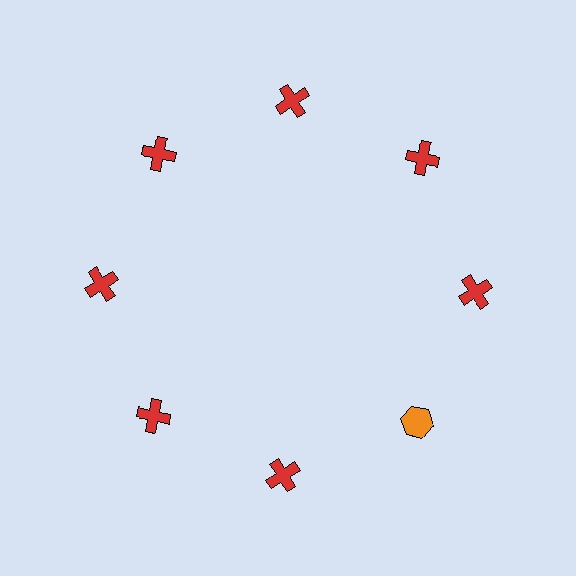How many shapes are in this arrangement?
There are 8 shapes arranged in a ring pattern.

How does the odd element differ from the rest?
It differs in both color (orange instead of red) and shape (hexagon instead of cross).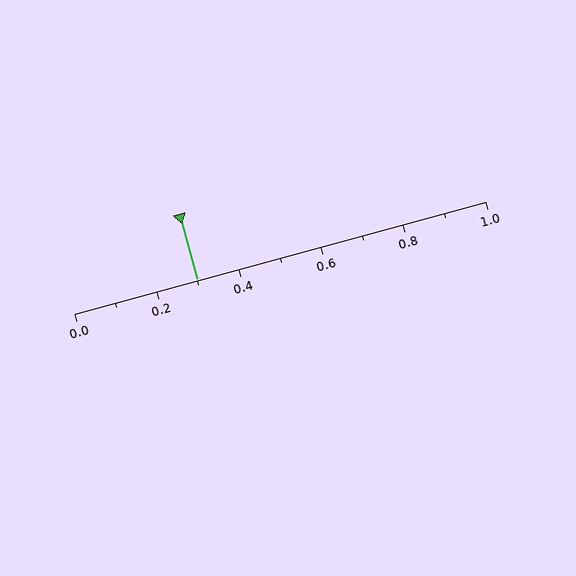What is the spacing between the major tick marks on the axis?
The major ticks are spaced 0.2 apart.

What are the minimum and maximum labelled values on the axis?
The axis runs from 0.0 to 1.0.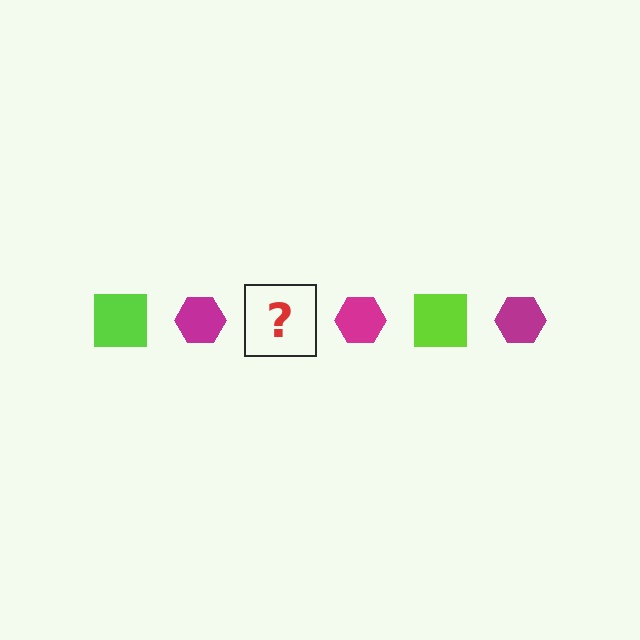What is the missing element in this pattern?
The missing element is a lime square.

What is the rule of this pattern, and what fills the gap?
The rule is that the pattern alternates between lime square and magenta hexagon. The gap should be filled with a lime square.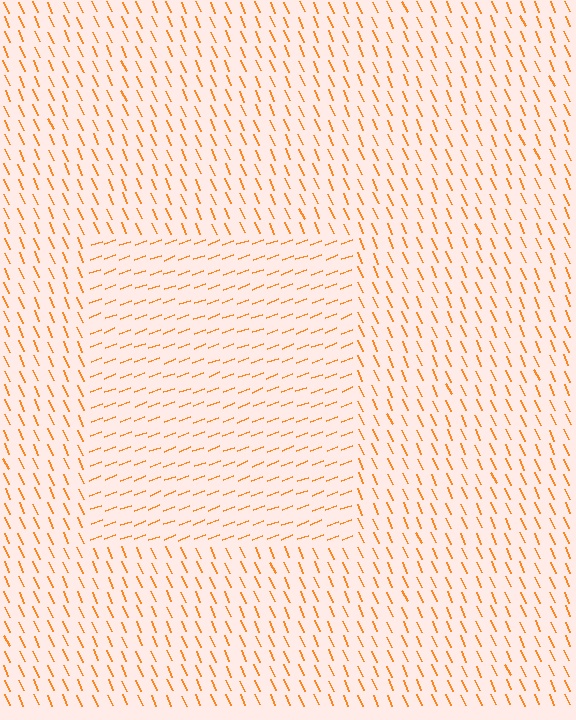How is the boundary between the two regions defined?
The boundary is defined purely by a change in line orientation (approximately 86 degrees difference). All lines are the same color and thickness.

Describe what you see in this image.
The image is filled with small orange line segments. A rectangle region in the image has lines oriented differently from the surrounding lines, creating a visible texture boundary.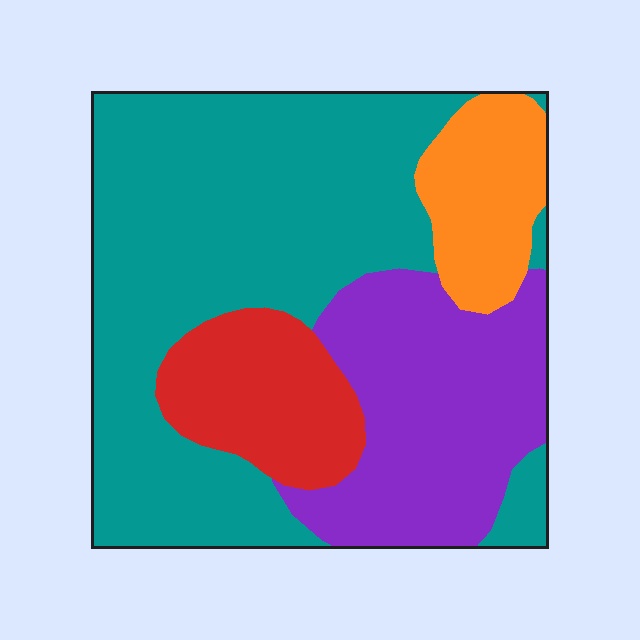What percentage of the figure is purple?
Purple takes up between a sixth and a third of the figure.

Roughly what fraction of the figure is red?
Red takes up about one eighth (1/8) of the figure.